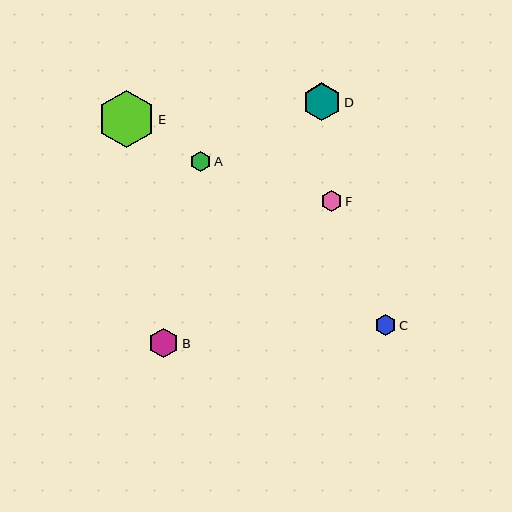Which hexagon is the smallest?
Hexagon A is the smallest with a size of approximately 21 pixels.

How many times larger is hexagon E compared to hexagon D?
Hexagon E is approximately 1.5 times the size of hexagon D.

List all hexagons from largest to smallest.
From largest to smallest: E, D, B, F, C, A.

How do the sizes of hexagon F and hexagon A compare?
Hexagon F and hexagon A are approximately the same size.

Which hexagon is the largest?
Hexagon E is the largest with a size of approximately 57 pixels.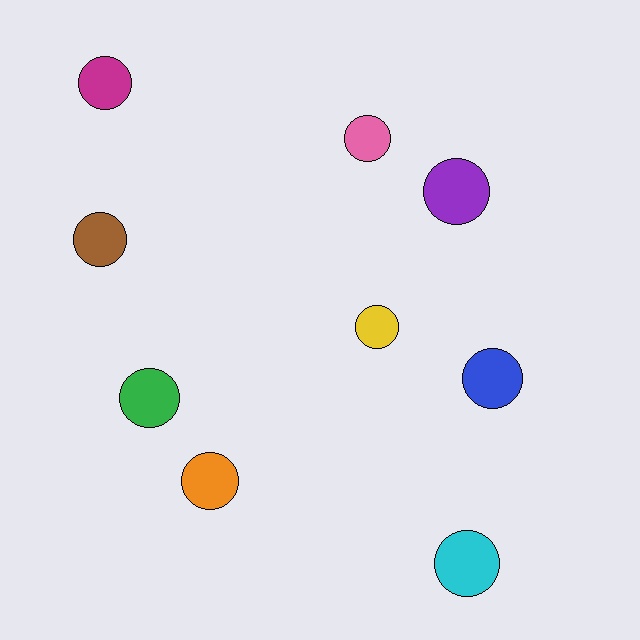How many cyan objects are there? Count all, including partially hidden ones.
There is 1 cyan object.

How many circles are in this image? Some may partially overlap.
There are 9 circles.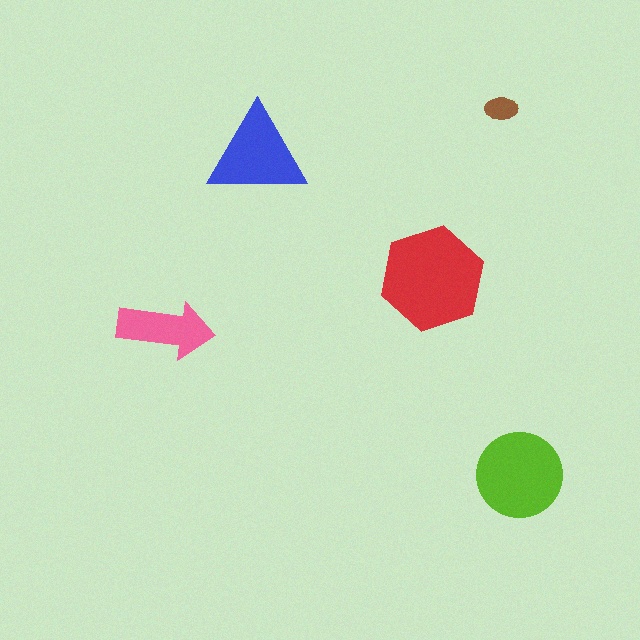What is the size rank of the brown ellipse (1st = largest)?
5th.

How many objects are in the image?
There are 5 objects in the image.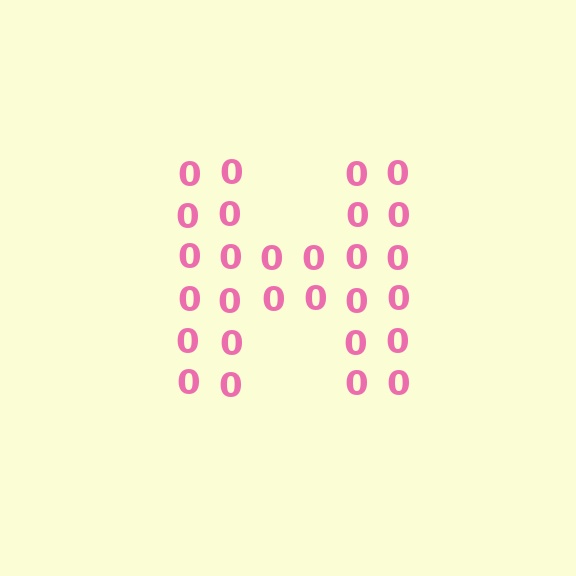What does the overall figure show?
The overall figure shows the letter H.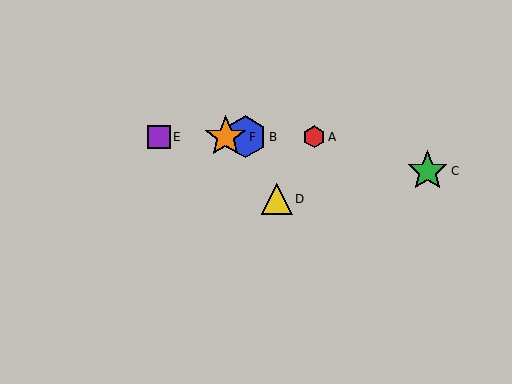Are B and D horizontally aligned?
No, B is at y≈137 and D is at y≈199.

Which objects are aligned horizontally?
Objects A, B, E, F are aligned horizontally.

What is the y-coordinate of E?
Object E is at y≈137.